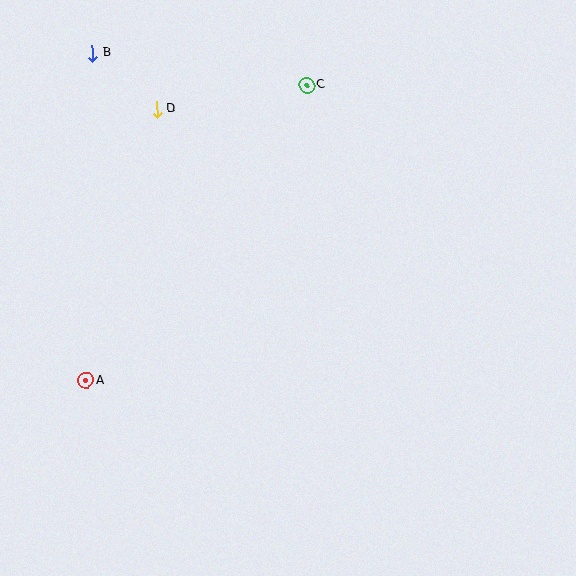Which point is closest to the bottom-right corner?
Point A is closest to the bottom-right corner.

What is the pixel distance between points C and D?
The distance between C and D is 152 pixels.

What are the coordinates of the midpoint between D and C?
The midpoint between D and C is at (232, 97).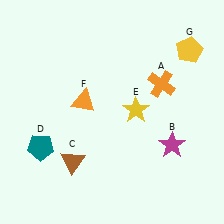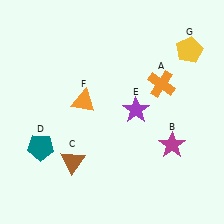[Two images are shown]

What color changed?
The star (E) changed from yellow in Image 1 to purple in Image 2.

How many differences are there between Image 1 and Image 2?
There is 1 difference between the two images.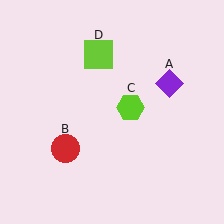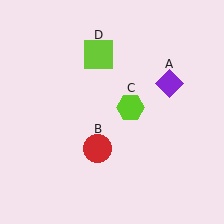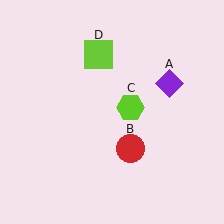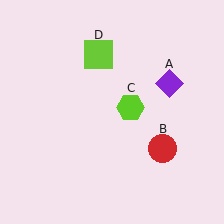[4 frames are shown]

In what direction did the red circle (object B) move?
The red circle (object B) moved right.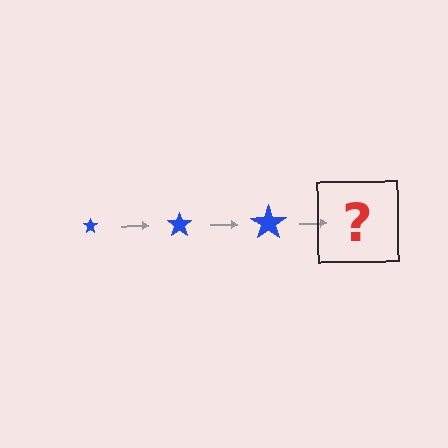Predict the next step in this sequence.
The next step is a blue star, larger than the previous one.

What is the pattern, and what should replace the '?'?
The pattern is that the star gets progressively larger each step. The '?' should be a blue star, larger than the previous one.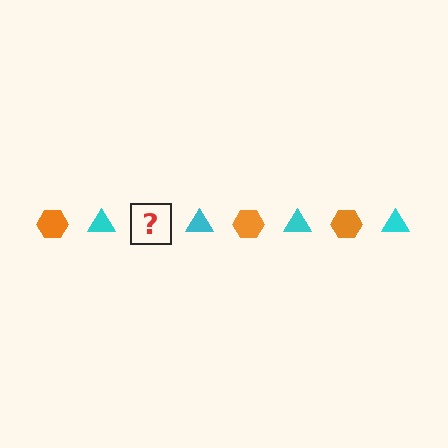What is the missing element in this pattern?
The missing element is an orange hexagon.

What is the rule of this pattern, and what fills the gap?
The rule is that the pattern alternates between orange hexagon and cyan triangle. The gap should be filled with an orange hexagon.